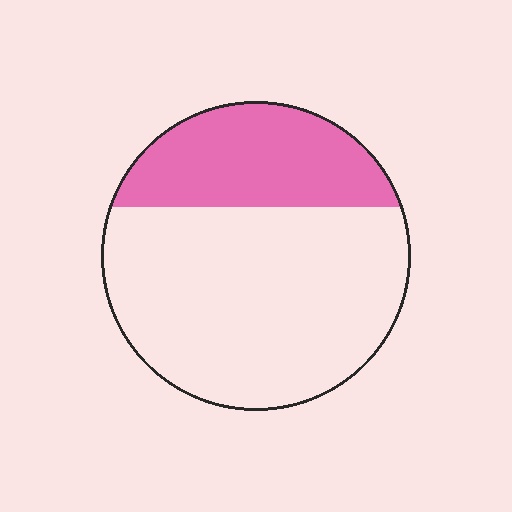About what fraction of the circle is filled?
About one third (1/3).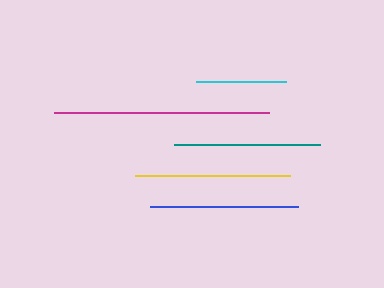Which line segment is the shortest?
The cyan line is the shortest at approximately 90 pixels.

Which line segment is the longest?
The magenta line is the longest at approximately 215 pixels.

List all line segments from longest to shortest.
From longest to shortest: magenta, yellow, blue, teal, cyan.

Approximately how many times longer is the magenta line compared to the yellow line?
The magenta line is approximately 1.4 times the length of the yellow line.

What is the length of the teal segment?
The teal segment is approximately 146 pixels long.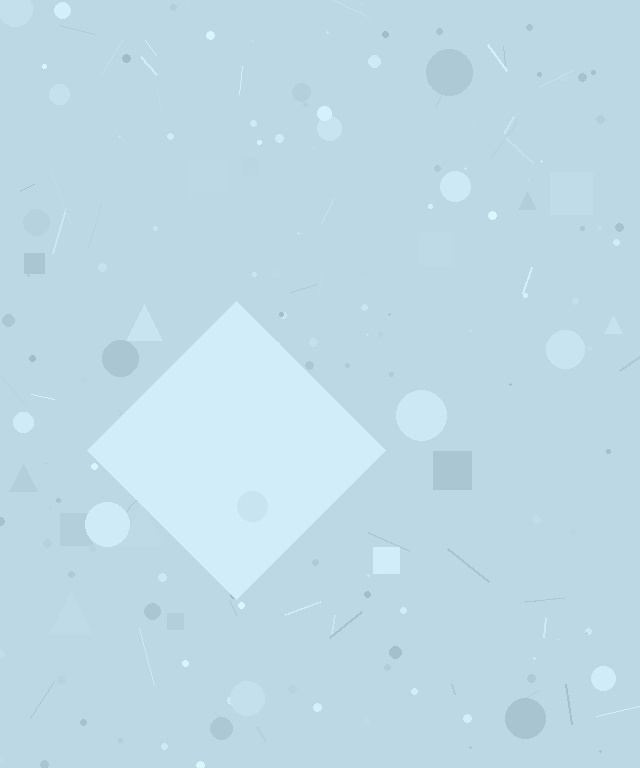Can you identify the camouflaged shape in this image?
The camouflaged shape is a diamond.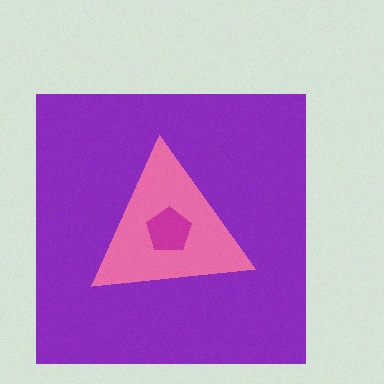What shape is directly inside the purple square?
The pink triangle.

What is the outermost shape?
The purple square.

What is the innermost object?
The magenta pentagon.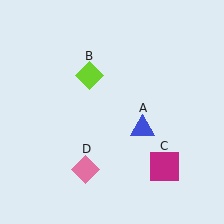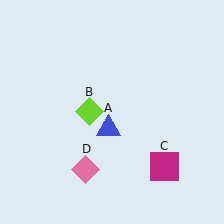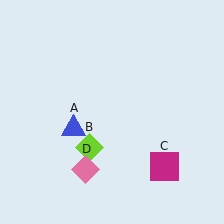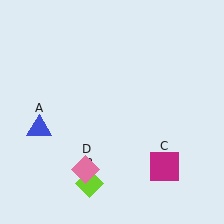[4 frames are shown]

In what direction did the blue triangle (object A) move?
The blue triangle (object A) moved left.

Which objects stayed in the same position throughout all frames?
Magenta square (object C) and pink diamond (object D) remained stationary.